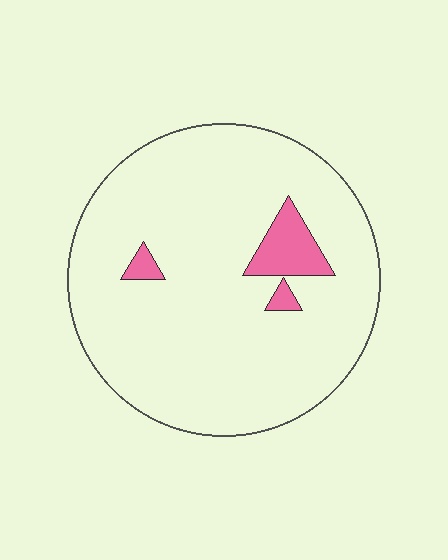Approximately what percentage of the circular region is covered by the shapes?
Approximately 5%.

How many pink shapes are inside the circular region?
3.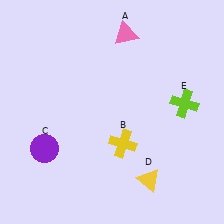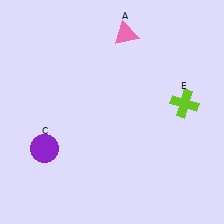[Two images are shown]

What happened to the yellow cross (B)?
The yellow cross (B) was removed in Image 2. It was in the bottom-right area of Image 1.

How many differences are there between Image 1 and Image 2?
There are 2 differences between the two images.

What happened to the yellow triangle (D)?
The yellow triangle (D) was removed in Image 2. It was in the bottom-right area of Image 1.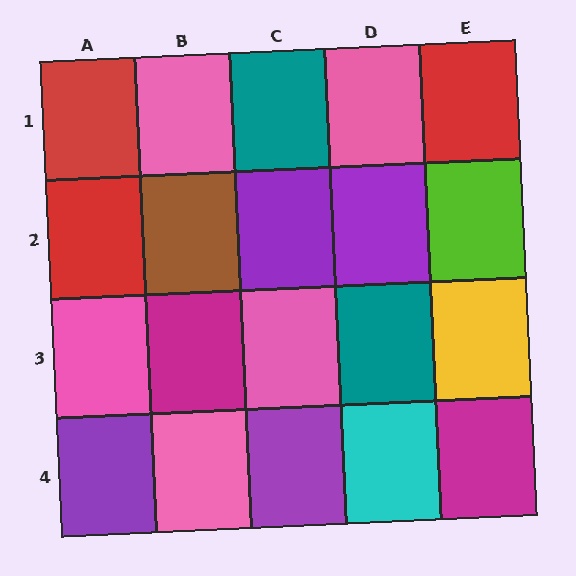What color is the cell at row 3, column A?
Pink.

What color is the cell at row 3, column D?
Teal.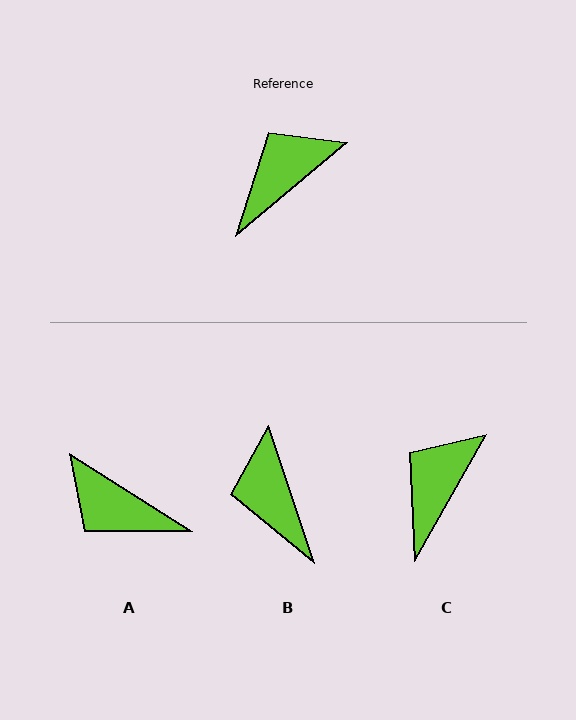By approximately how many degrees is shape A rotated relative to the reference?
Approximately 108 degrees counter-clockwise.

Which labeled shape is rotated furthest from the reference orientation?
A, about 108 degrees away.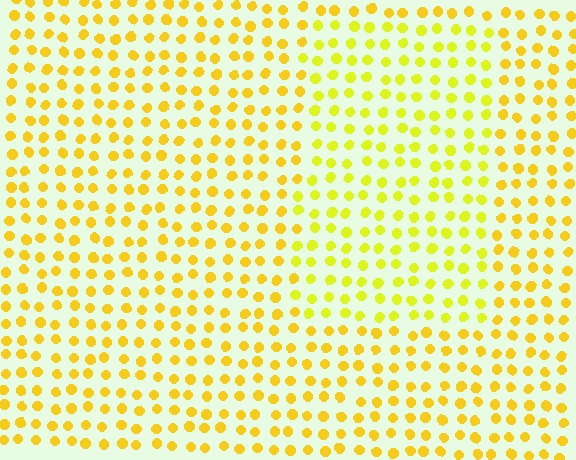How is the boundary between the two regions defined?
The boundary is defined purely by a slight shift in hue (about 18 degrees). Spacing, size, and orientation are identical on both sides.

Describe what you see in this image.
The image is filled with small yellow elements in a uniform arrangement. A rectangle-shaped region is visible where the elements are tinted to a slightly different hue, forming a subtle color boundary.